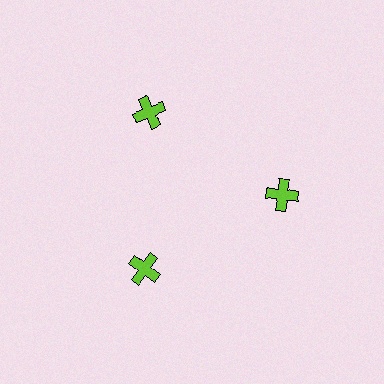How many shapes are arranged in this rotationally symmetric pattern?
There are 3 shapes, arranged in 3 groups of 1.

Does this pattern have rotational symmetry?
Yes, this pattern has 3-fold rotational symmetry. It looks the same after rotating 120 degrees around the center.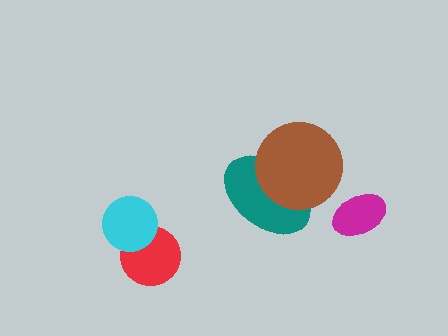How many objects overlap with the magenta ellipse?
0 objects overlap with the magenta ellipse.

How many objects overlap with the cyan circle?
1 object overlaps with the cyan circle.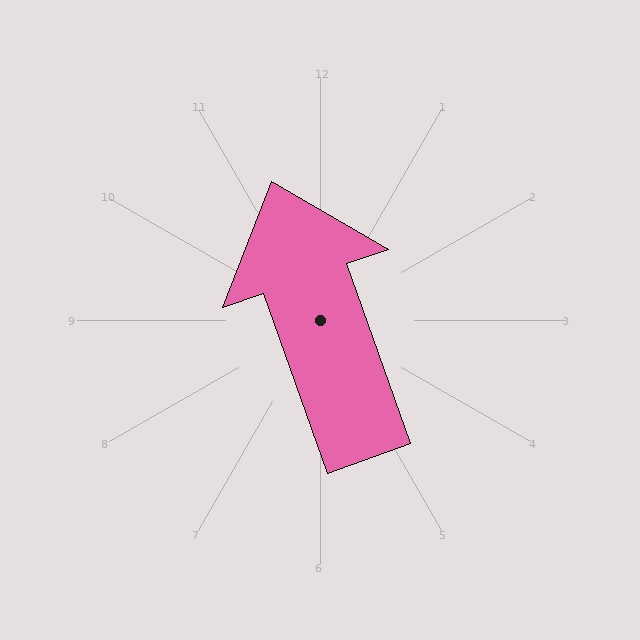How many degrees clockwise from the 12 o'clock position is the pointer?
Approximately 341 degrees.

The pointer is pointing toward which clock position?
Roughly 11 o'clock.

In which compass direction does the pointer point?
North.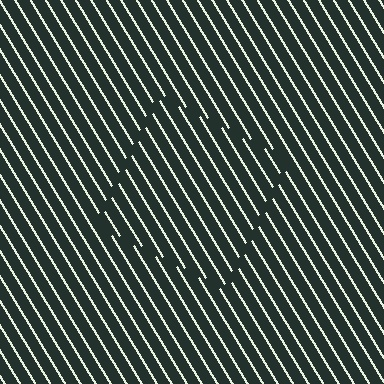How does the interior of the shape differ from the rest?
The interior of the shape contains the same grating, shifted by half a period — the contour is defined by the phase discontinuity where line-ends from the inner and outer gratings abut.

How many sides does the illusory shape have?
4 sides — the line-ends trace a square.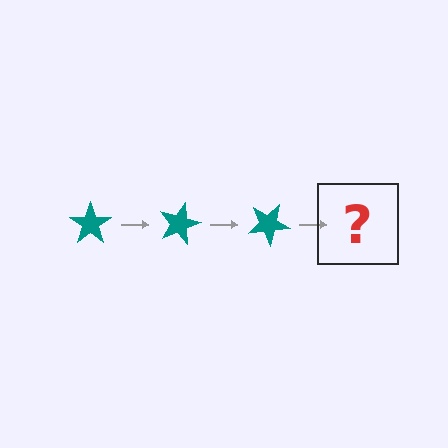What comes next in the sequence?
The next element should be a teal star rotated 45 degrees.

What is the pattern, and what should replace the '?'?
The pattern is that the star rotates 15 degrees each step. The '?' should be a teal star rotated 45 degrees.